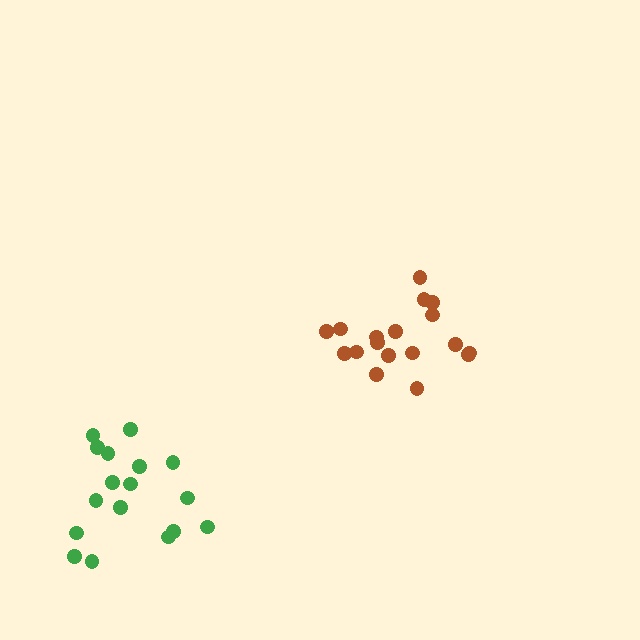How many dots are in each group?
Group 1: 17 dots, Group 2: 18 dots (35 total).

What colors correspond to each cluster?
The clusters are colored: green, brown.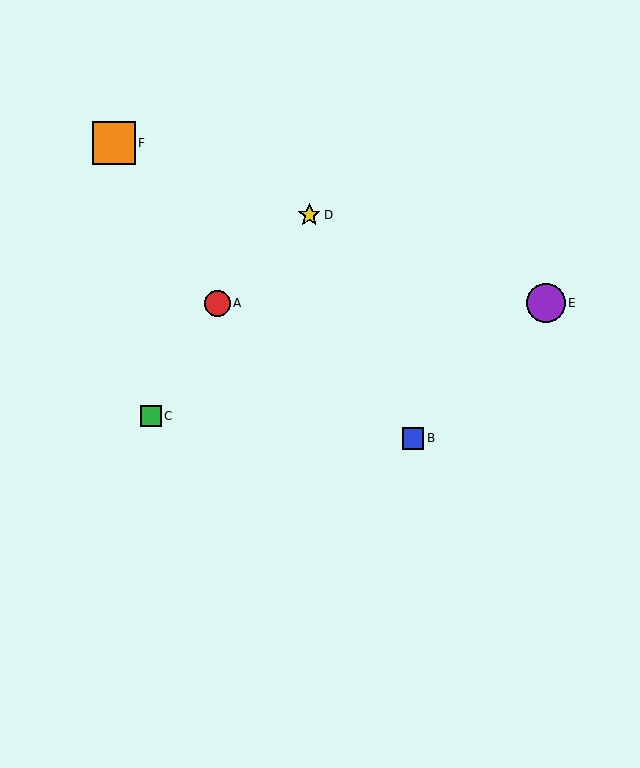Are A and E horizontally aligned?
Yes, both are at y≈303.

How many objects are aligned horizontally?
2 objects (A, E) are aligned horizontally.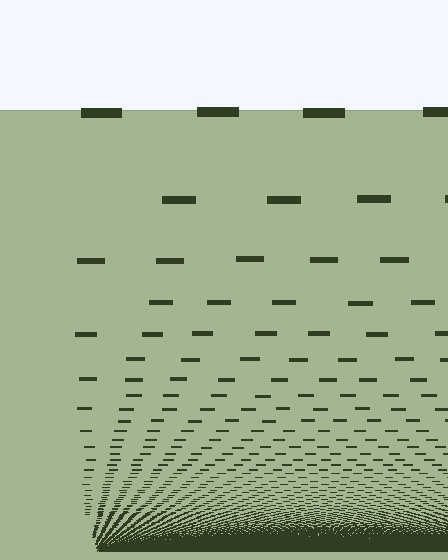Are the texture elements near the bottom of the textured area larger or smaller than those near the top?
Smaller. The gradient is inverted — elements near the bottom are smaller and denser.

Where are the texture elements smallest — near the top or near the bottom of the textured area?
Near the bottom.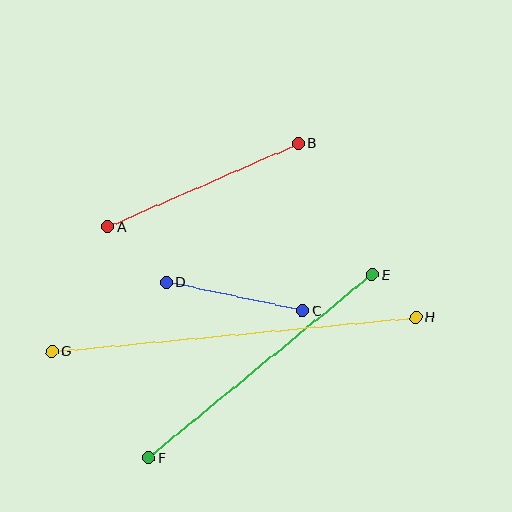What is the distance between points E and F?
The distance is approximately 289 pixels.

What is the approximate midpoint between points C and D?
The midpoint is at approximately (234, 296) pixels.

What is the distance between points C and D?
The distance is approximately 139 pixels.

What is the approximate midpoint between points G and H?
The midpoint is at approximately (234, 334) pixels.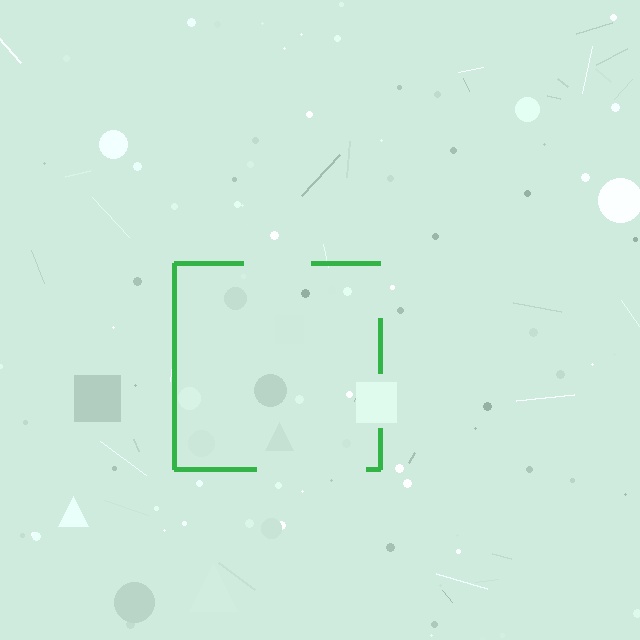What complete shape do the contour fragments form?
The contour fragments form a square.